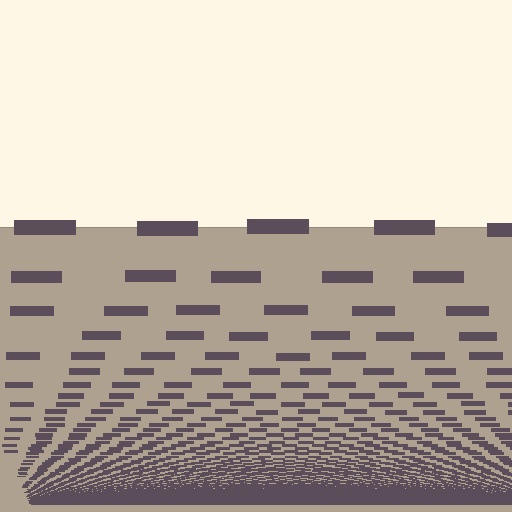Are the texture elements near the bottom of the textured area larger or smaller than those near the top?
Smaller. The gradient is inverted — elements near the bottom are smaller and denser.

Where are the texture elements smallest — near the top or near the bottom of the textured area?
Near the bottom.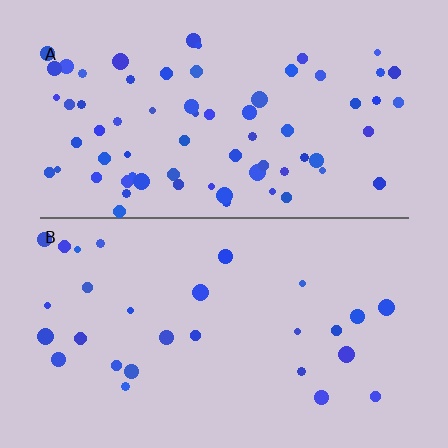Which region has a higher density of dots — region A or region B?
A (the top).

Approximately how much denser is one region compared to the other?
Approximately 2.5× — region A over region B.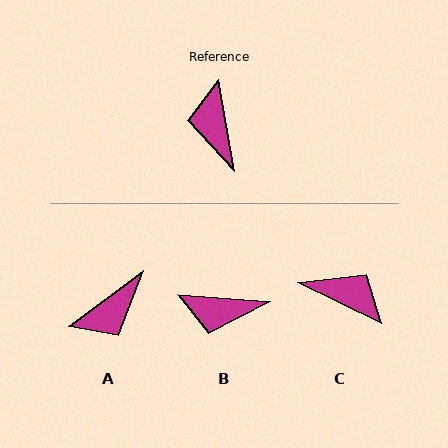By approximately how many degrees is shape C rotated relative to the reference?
Approximately 126 degrees clockwise.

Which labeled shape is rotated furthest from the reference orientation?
C, about 126 degrees away.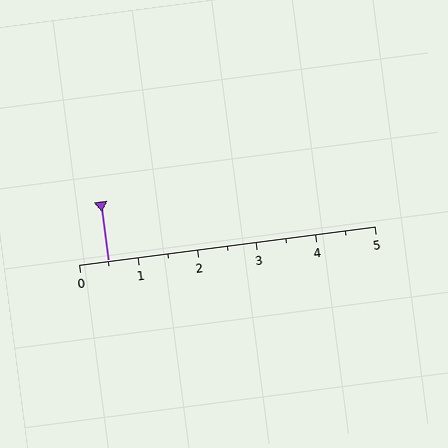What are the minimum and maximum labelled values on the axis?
The axis runs from 0 to 5.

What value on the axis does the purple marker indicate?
The marker indicates approximately 0.5.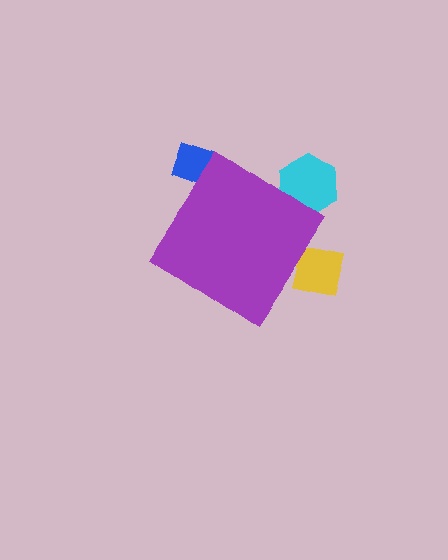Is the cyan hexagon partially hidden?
Yes, the cyan hexagon is partially hidden behind the purple diamond.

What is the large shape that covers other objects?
A purple diamond.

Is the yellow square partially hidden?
Yes, the yellow square is partially hidden behind the purple diamond.